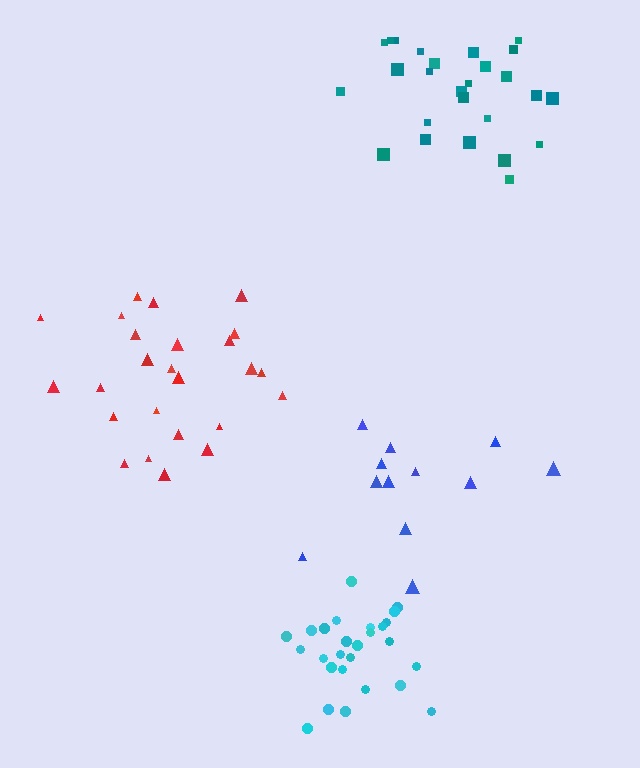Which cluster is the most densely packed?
Cyan.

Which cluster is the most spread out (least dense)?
Blue.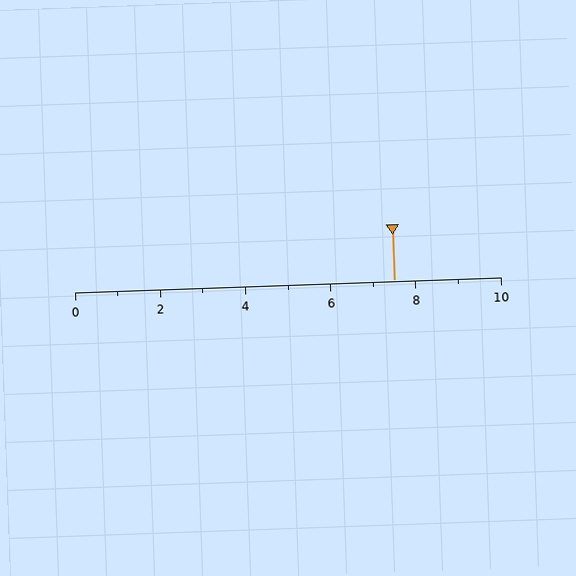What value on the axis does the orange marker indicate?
The marker indicates approximately 7.5.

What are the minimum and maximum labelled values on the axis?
The axis runs from 0 to 10.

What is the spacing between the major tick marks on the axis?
The major ticks are spaced 2 apart.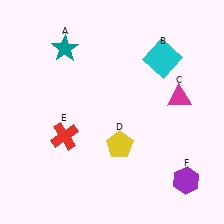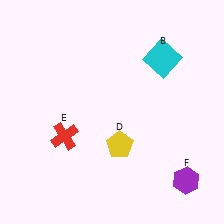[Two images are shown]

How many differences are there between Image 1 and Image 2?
There are 2 differences between the two images.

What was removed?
The magenta triangle (C), the teal star (A) were removed in Image 2.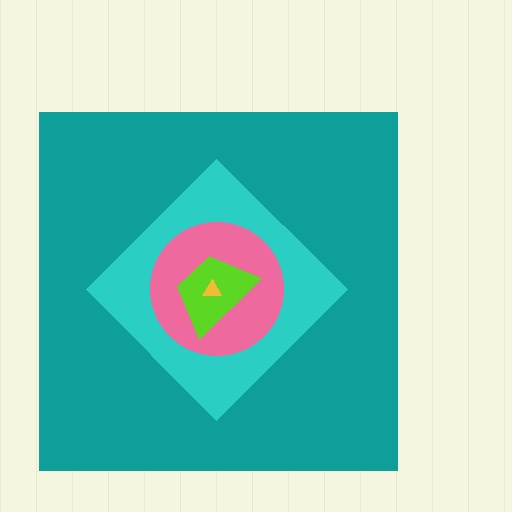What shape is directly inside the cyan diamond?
The pink circle.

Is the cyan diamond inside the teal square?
Yes.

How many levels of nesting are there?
5.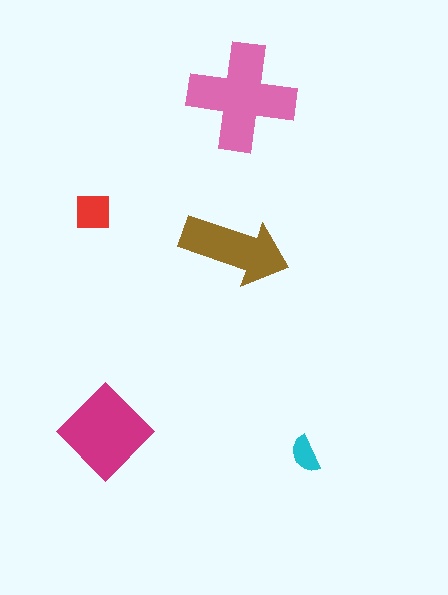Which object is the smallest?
The cyan semicircle.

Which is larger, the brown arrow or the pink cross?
The pink cross.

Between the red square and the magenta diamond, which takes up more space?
The magenta diamond.